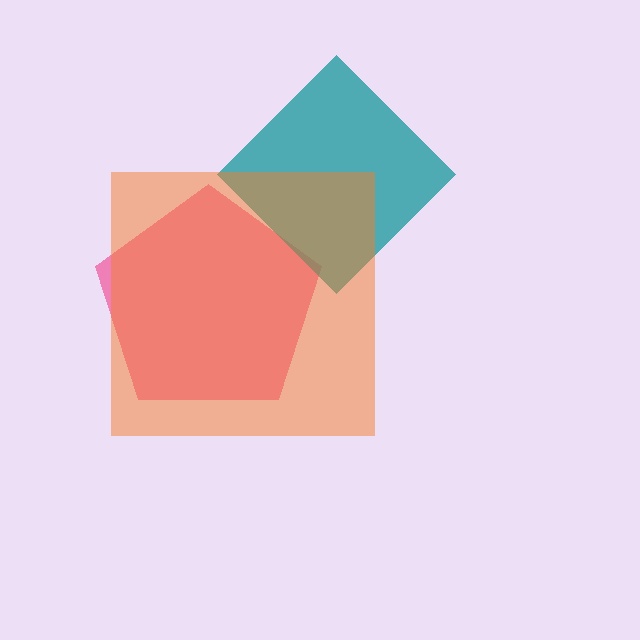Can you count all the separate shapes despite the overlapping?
Yes, there are 3 separate shapes.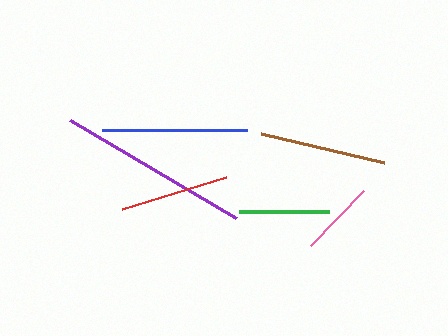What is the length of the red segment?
The red segment is approximately 109 pixels long.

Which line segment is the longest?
The purple line is the longest at approximately 192 pixels.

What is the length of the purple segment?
The purple segment is approximately 192 pixels long.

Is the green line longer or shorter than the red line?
The red line is longer than the green line.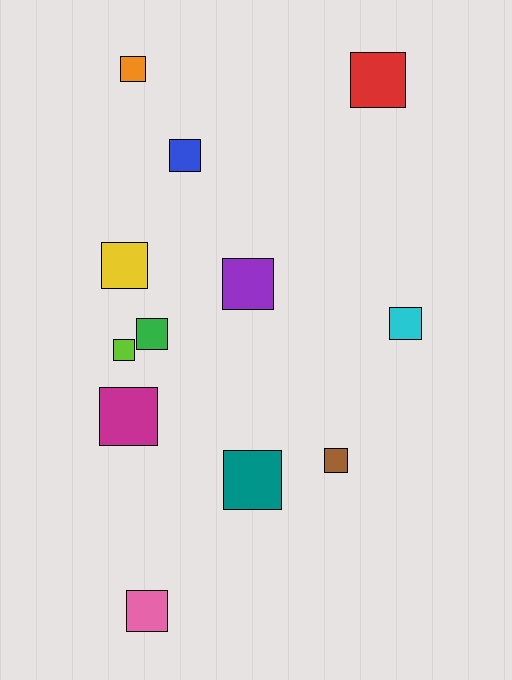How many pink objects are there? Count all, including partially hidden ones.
There is 1 pink object.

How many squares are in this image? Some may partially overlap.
There are 12 squares.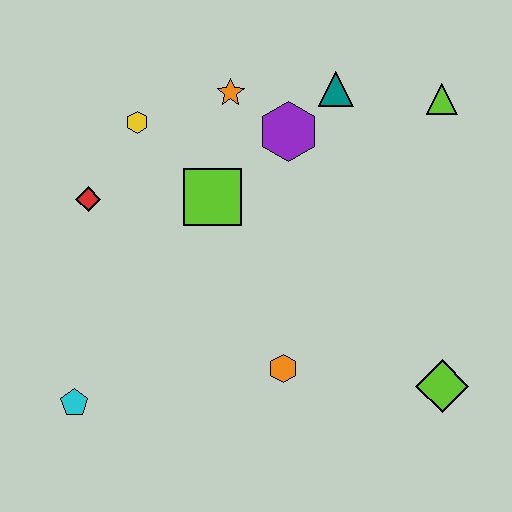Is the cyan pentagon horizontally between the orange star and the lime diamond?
No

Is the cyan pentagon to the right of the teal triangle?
No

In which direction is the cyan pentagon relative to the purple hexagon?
The cyan pentagon is below the purple hexagon.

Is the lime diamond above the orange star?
No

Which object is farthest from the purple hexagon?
The cyan pentagon is farthest from the purple hexagon.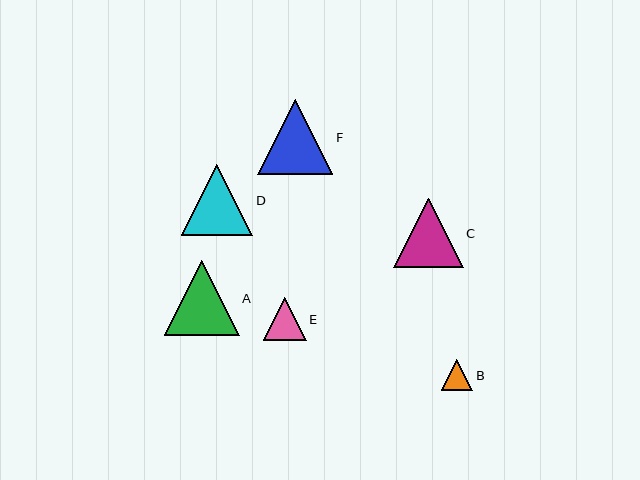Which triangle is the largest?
Triangle F is the largest with a size of approximately 75 pixels.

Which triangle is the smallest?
Triangle B is the smallest with a size of approximately 31 pixels.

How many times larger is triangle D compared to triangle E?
Triangle D is approximately 1.7 times the size of triangle E.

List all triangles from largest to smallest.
From largest to smallest: F, A, D, C, E, B.